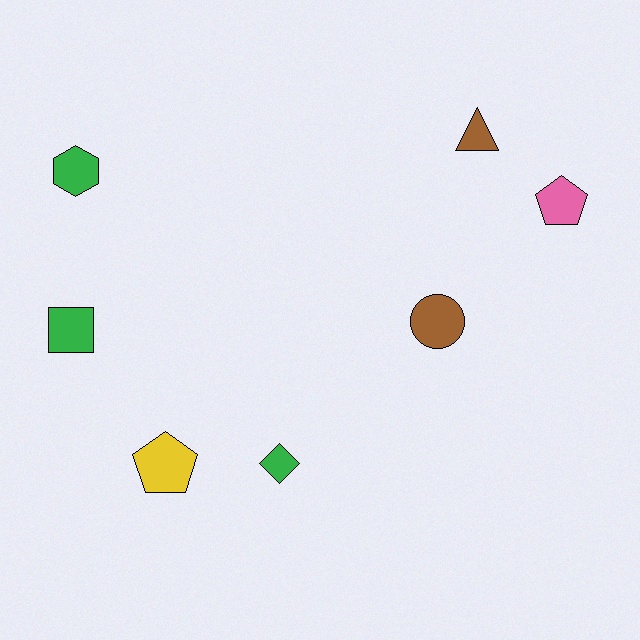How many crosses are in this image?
There are no crosses.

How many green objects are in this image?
There are 3 green objects.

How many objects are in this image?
There are 7 objects.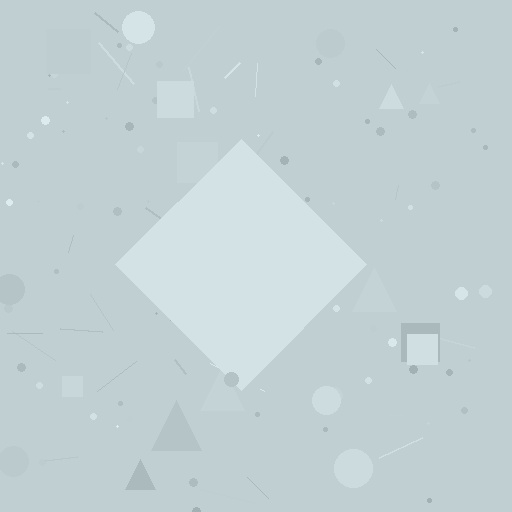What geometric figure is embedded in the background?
A diamond is embedded in the background.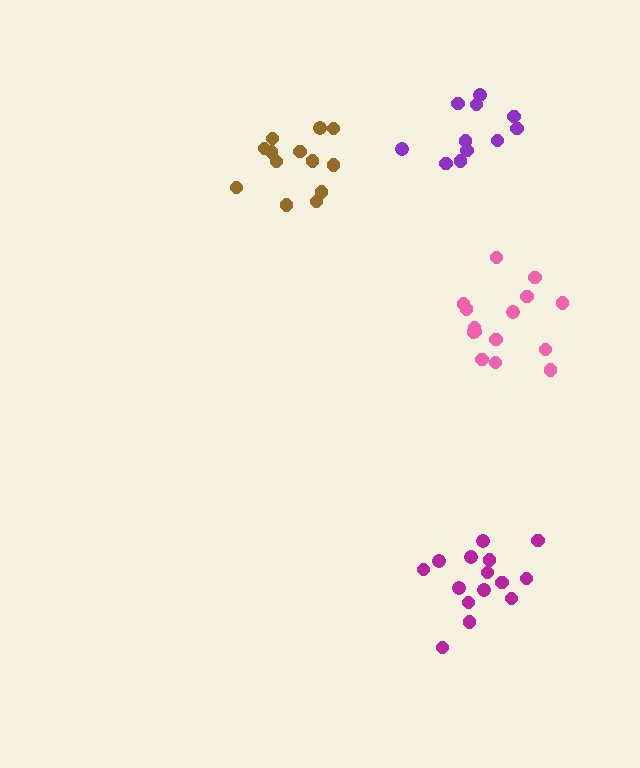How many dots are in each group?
Group 1: 15 dots, Group 2: 13 dots, Group 3: 15 dots, Group 4: 11 dots (54 total).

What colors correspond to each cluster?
The clusters are colored: magenta, brown, pink, purple.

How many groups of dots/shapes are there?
There are 4 groups.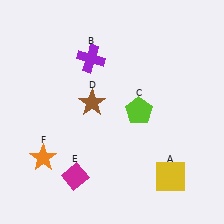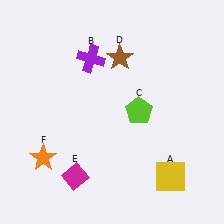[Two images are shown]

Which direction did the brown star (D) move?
The brown star (D) moved up.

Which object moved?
The brown star (D) moved up.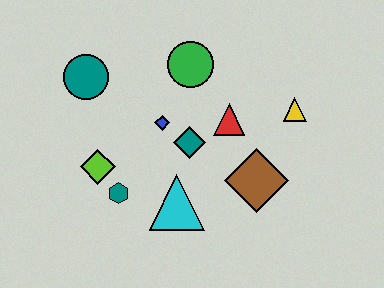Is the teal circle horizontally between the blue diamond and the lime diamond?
No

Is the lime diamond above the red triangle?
No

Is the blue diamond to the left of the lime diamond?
No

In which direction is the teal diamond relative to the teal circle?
The teal diamond is to the right of the teal circle.